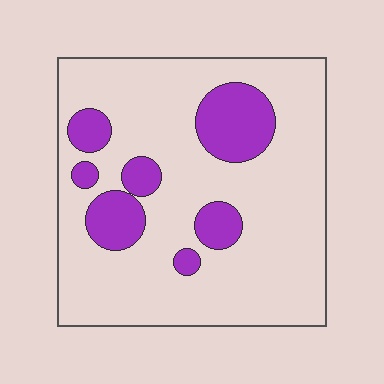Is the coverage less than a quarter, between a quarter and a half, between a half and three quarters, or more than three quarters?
Less than a quarter.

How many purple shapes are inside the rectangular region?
7.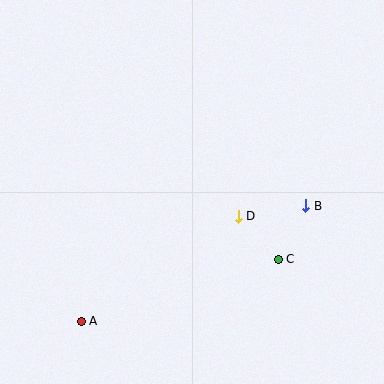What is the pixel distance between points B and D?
The distance between B and D is 68 pixels.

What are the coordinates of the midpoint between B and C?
The midpoint between B and C is at (292, 233).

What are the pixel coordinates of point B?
Point B is at (306, 206).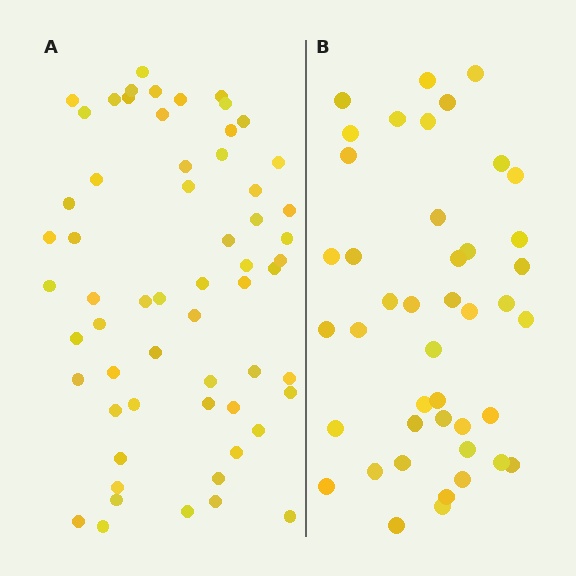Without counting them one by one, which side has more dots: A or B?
Region A (the left region) has more dots.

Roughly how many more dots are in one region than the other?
Region A has approximately 15 more dots than region B.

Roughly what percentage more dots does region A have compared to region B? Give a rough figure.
About 40% more.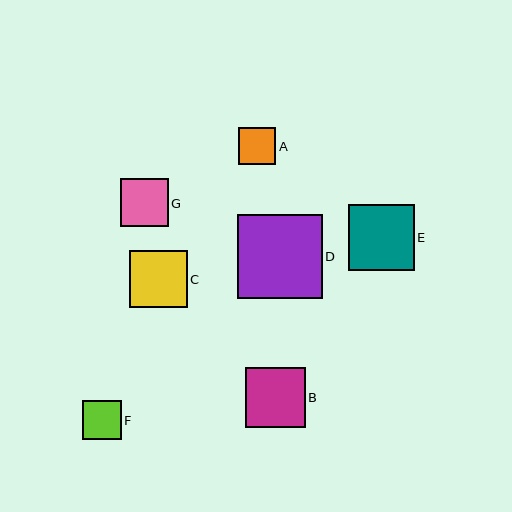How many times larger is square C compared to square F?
Square C is approximately 1.5 times the size of square F.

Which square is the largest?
Square D is the largest with a size of approximately 85 pixels.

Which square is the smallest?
Square A is the smallest with a size of approximately 37 pixels.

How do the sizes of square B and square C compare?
Square B and square C are approximately the same size.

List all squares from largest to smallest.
From largest to smallest: D, E, B, C, G, F, A.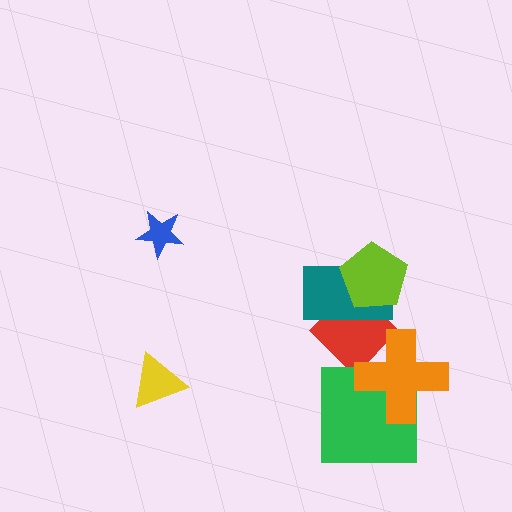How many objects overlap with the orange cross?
2 objects overlap with the orange cross.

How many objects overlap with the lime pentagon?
2 objects overlap with the lime pentagon.